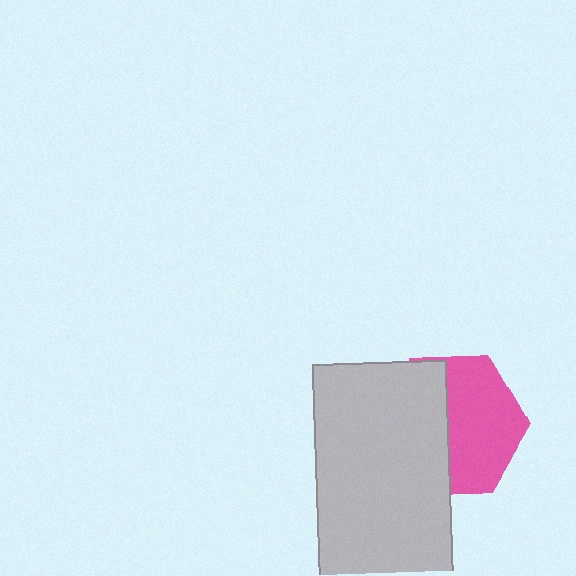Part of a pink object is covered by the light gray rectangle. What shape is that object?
It is a hexagon.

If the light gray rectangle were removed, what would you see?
You would see the complete pink hexagon.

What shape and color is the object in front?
The object in front is a light gray rectangle.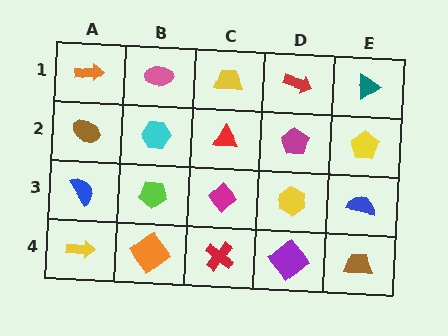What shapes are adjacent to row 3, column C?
A red triangle (row 2, column C), a red cross (row 4, column C), a lime pentagon (row 3, column B), a yellow hexagon (row 3, column D).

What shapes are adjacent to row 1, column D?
A magenta pentagon (row 2, column D), a yellow trapezoid (row 1, column C), a teal triangle (row 1, column E).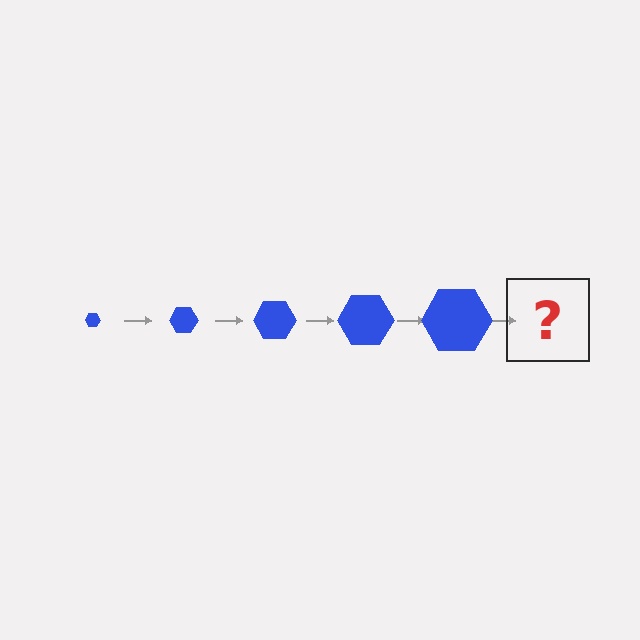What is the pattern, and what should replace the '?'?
The pattern is that the hexagon gets progressively larger each step. The '?' should be a blue hexagon, larger than the previous one.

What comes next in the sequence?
The next element should be a blue hexagon, larger than the previous one.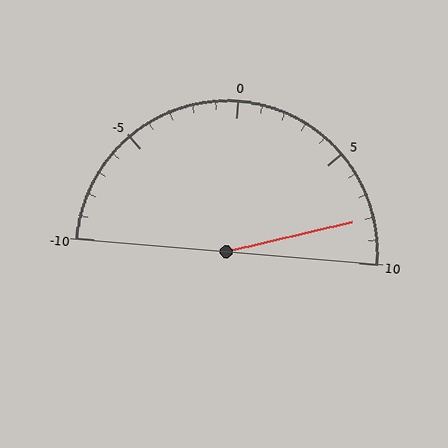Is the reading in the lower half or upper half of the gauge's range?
The reading is in the upper half of the range (-10 to 10).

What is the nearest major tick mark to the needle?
The nearest major tick mark is 10.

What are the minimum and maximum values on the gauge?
The gauge ranges from -10 to 10.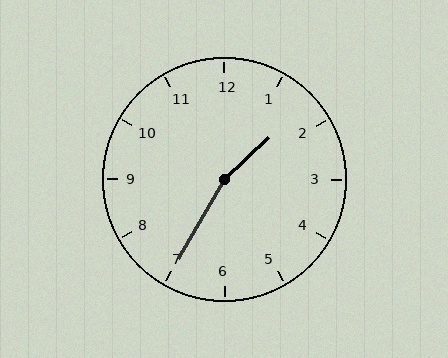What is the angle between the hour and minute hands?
Approximately 162 degrees.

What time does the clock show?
1:35.